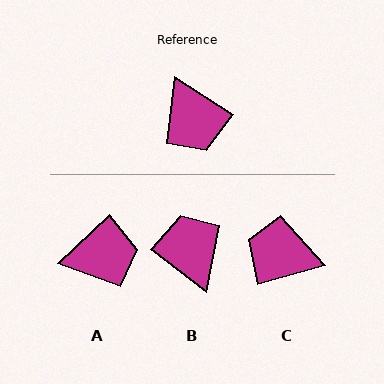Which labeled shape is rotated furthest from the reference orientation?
B, about 175 degrees away.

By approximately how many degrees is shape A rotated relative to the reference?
Approximately 76 degrees counter-clockwise.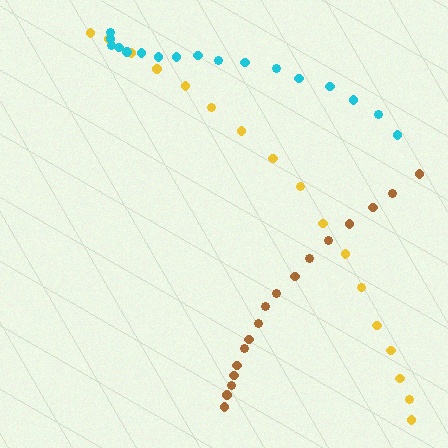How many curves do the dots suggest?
There are 3 distinct paths.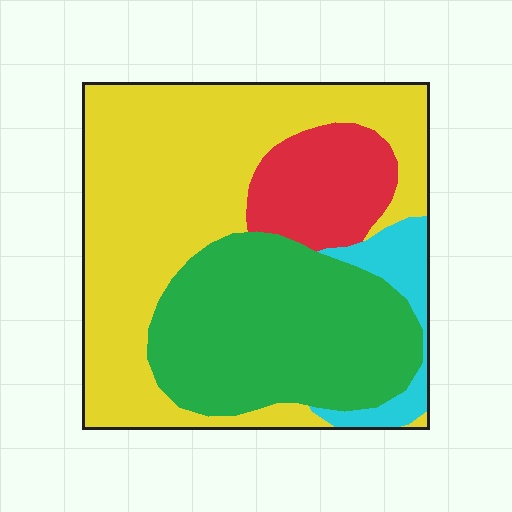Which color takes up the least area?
Cyan, at roughly 5%.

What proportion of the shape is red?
Red covers about 10% of the shape.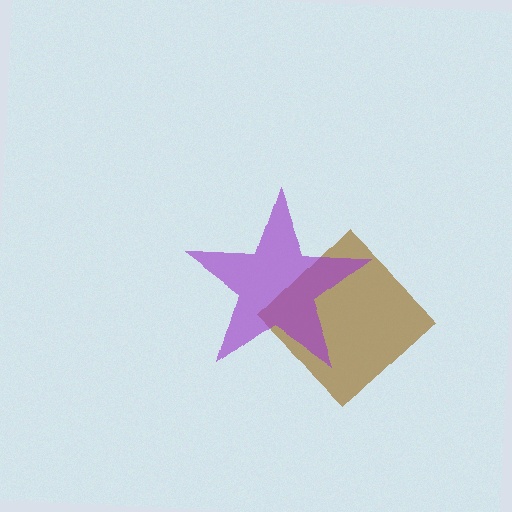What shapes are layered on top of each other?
The layered shapes are: a brown diamond, a purple star.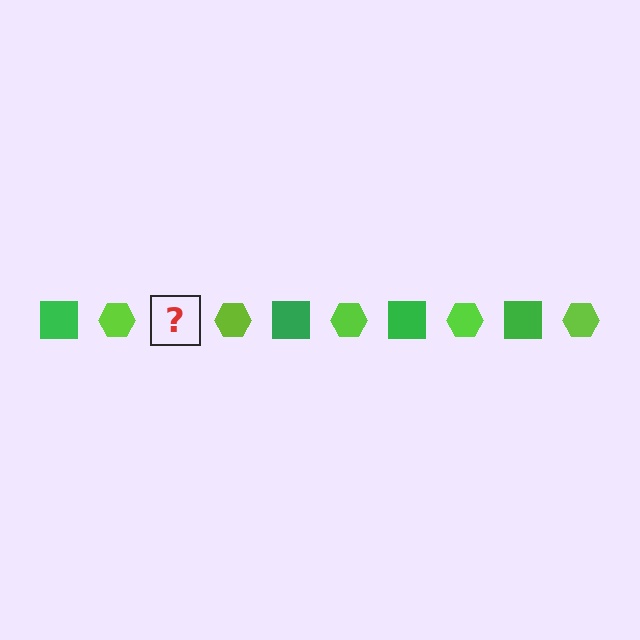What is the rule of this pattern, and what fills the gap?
The rule is that the pattern alternates between green square and lime hexagon. The gap should be filled with a green square.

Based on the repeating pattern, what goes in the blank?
The blank should be a green square.